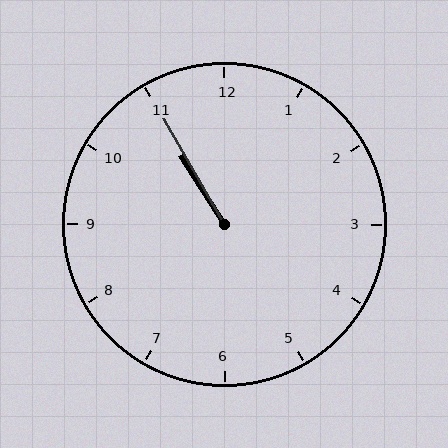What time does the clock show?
10:55.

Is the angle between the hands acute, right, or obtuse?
It is acute.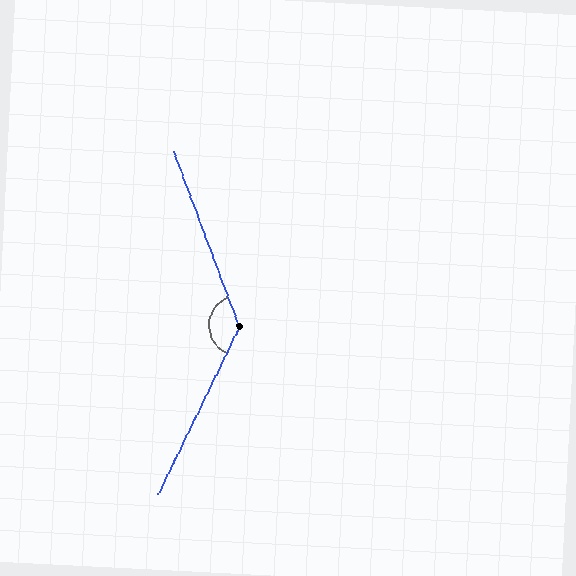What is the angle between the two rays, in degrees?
Approximately 134 degrees.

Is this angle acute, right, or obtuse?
It is obtuse.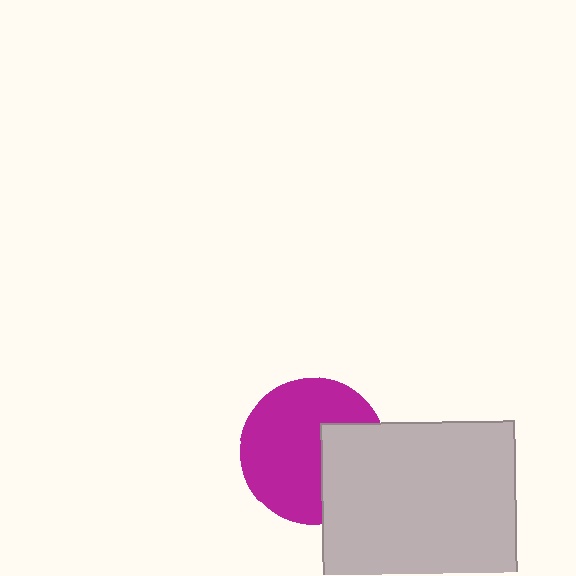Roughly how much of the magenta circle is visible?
Most of it is visible (roughly 67%).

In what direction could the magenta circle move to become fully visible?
The magenta circle could move left. That would shift it out from behind the light gray rectangle entirely.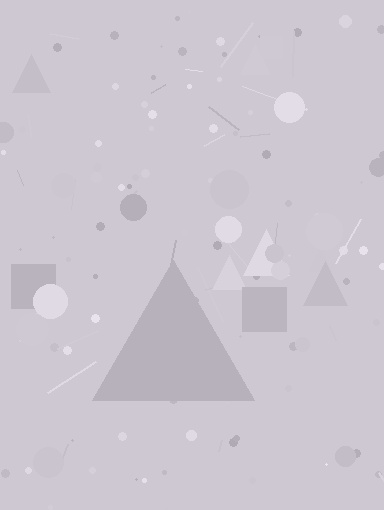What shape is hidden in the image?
A triangle is hidden in the image.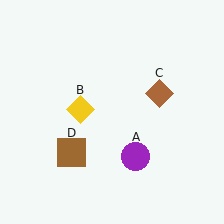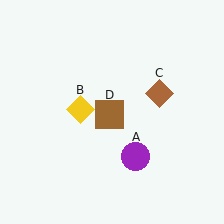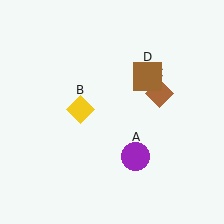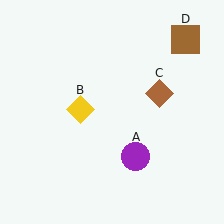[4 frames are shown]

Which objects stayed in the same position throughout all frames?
Purple circle (object A) and yellow diamond (object B) and brown diamond (object C) remained stationary.